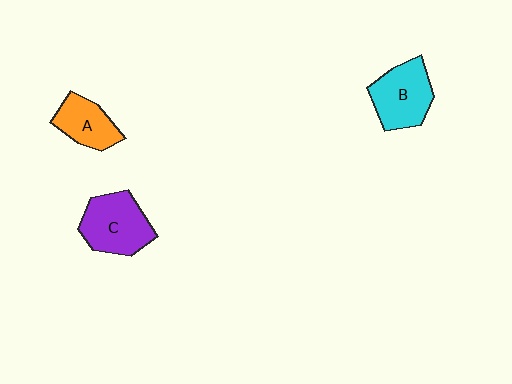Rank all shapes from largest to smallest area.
From largest to smallest: C (purple), B (cyan), A (orange).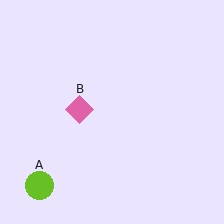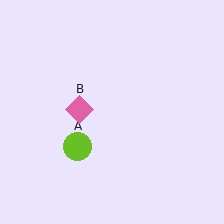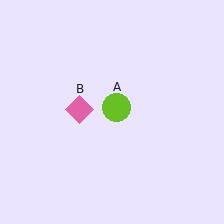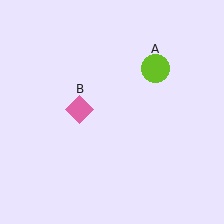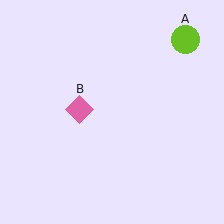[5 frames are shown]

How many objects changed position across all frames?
1 object changed position: lime circle (object A).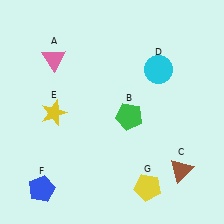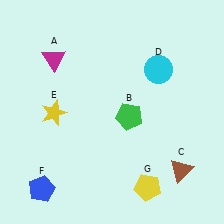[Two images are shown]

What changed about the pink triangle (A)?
In Image 1, A is pink. In Image 2, it changed to magenta.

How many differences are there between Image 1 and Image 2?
There is 1 difference between the two images.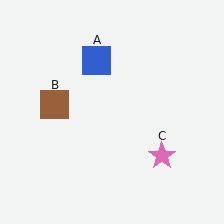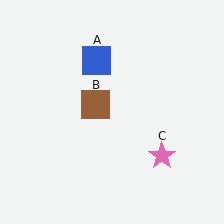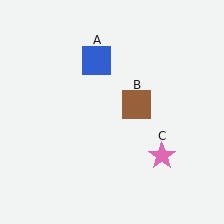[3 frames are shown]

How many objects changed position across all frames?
1 object changed position: brown square (object B).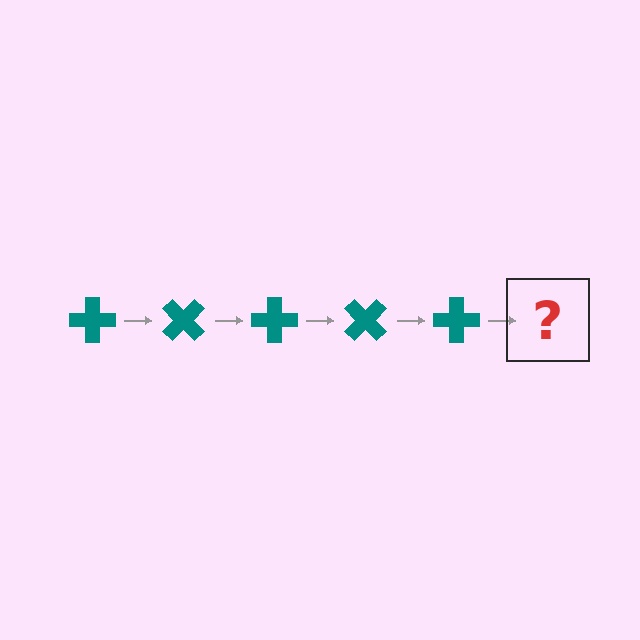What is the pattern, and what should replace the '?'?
The pattern is that the cross rotates 45 degrees each step. The '?' should be a teal cross rotated 225 degrees.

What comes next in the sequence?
The next element should be a teal cross rotated 225 degrees.